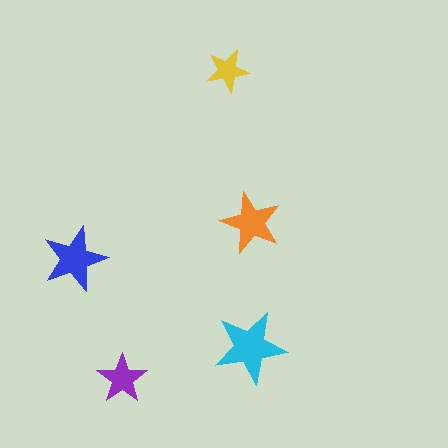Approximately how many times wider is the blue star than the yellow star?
About 1.5 times wider.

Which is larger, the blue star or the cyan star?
The cyan one.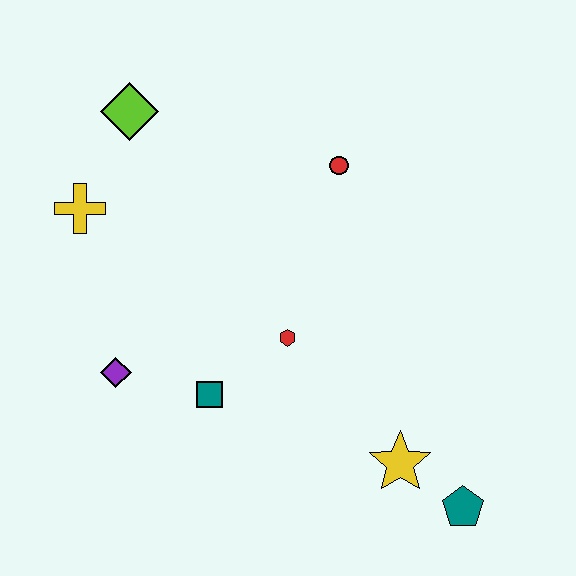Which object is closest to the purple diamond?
The teal square is closest to the purple diamond.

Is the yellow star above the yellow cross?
No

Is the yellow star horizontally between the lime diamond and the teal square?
No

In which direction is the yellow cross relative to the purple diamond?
The yellow cross is above the purple diamond.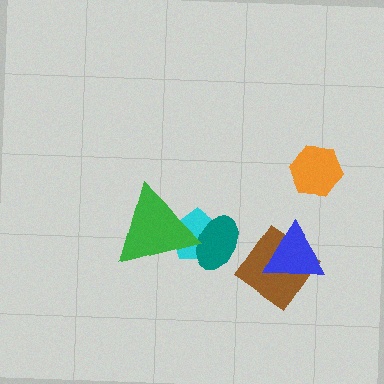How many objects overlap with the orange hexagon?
0 objects overlap with the orange hexagon.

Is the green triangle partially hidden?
No, no other shape covers it.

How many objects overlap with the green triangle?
2 objects overlap with the green triangle.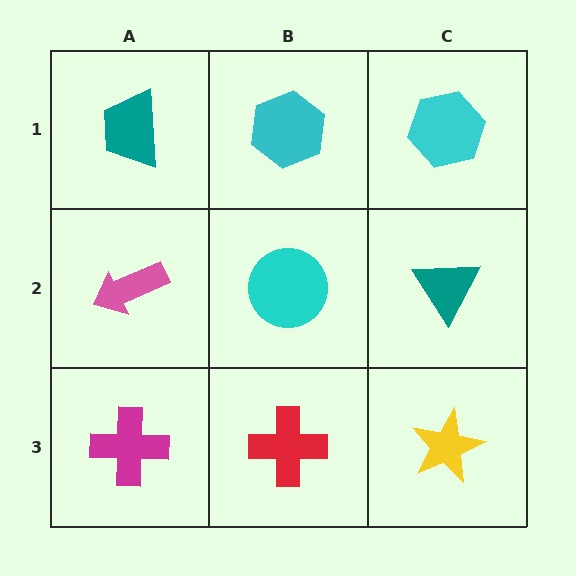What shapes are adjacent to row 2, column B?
A cyan hexagon (row 1, column B), a red cross (row 3, column B), a pink arrow (row 2, column A), a teal triangle (row 2, column C).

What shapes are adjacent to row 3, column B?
A cyan circle (row 2, column B), a magenta cross (row 3, column A), a yellow star (row 3, column C).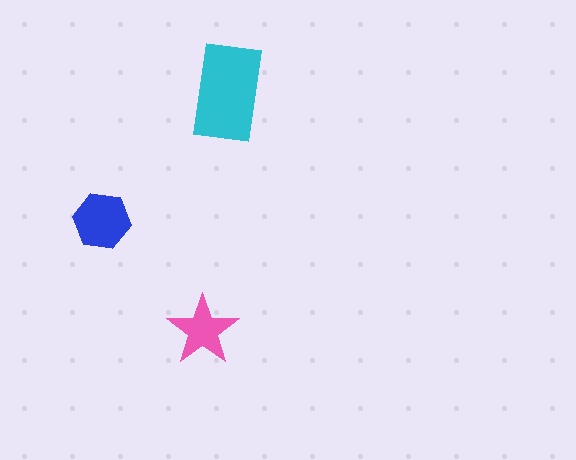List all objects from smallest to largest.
The pink star, the blue hexagon, the cyan rectangle.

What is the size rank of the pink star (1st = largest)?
3rd.